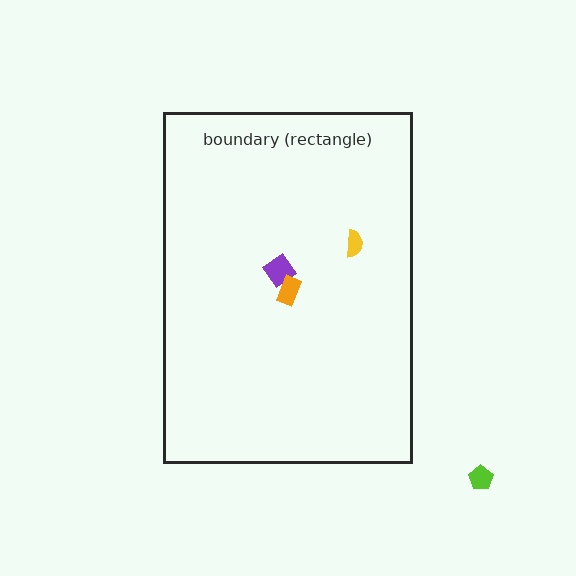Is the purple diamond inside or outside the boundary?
Inside.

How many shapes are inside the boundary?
3 inside, 1 outside.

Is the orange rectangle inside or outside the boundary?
Inside.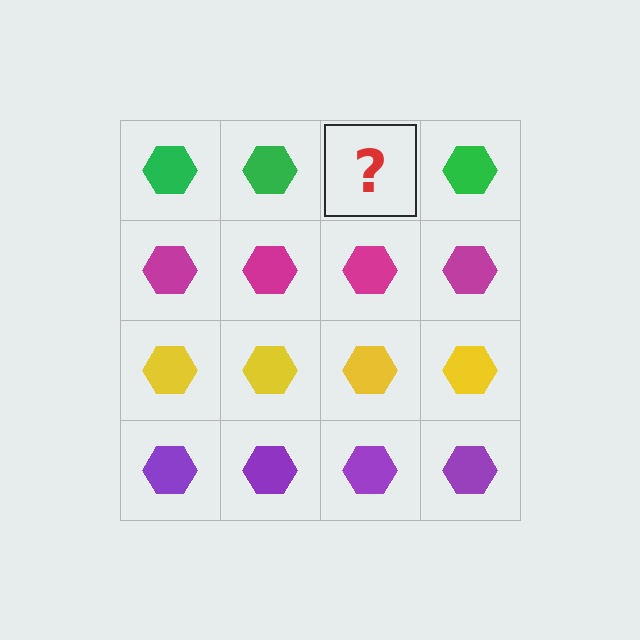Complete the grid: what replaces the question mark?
The question mark should be replaced with a green hexagon.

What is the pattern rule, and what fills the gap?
The rule is that each row has a consistent color. The gap should be filled with a green hexagon.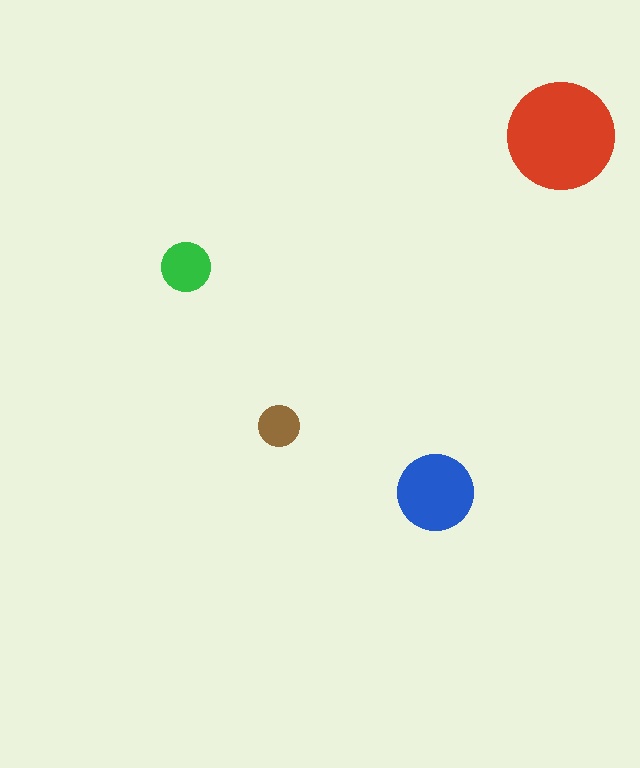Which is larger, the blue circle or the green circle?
The blue one.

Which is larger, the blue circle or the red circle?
The red one.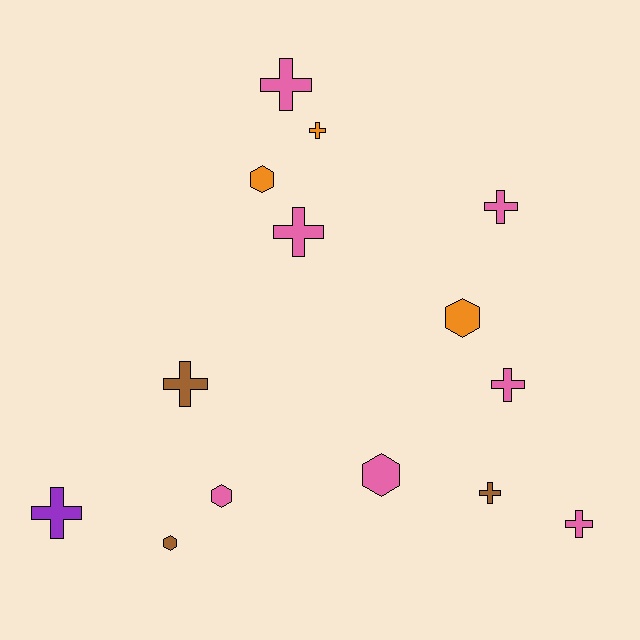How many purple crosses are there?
There is 1 purple cross.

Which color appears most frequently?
Pink, with 7 objects.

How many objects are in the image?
There are 14 objects.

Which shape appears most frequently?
Cross, with 9 objects.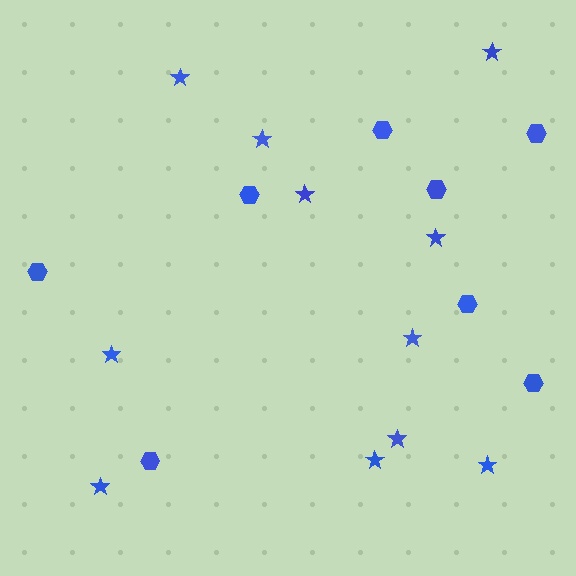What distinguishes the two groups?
There are 2 groups: one group of stars (11) and one group of hexagons (8).